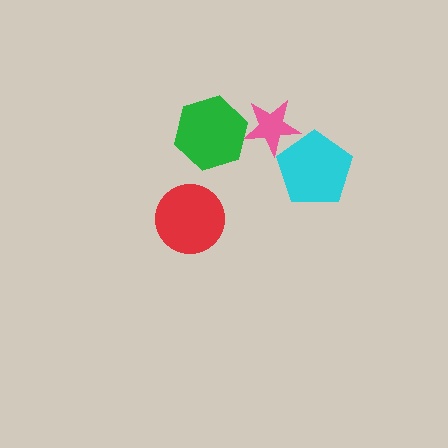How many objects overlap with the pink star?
2 objects overlap with the pink star.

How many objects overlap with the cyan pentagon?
1 object overlaps with the cyan pentagon.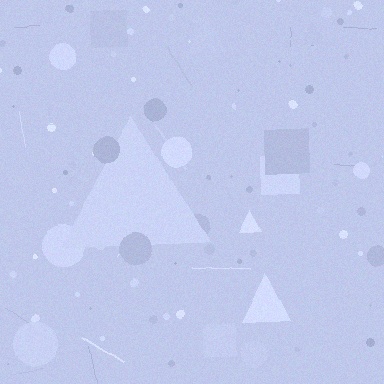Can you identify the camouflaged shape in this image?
The camouflaged shape is a triangle.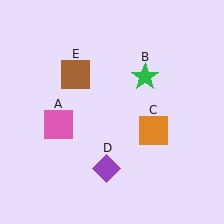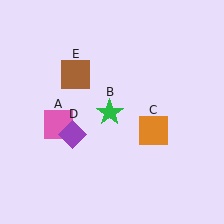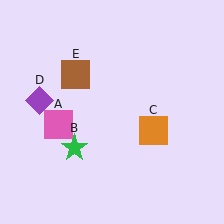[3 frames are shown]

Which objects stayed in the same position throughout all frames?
Pink square (object A) and orange square (object C) and brown square (object E) remained stationary.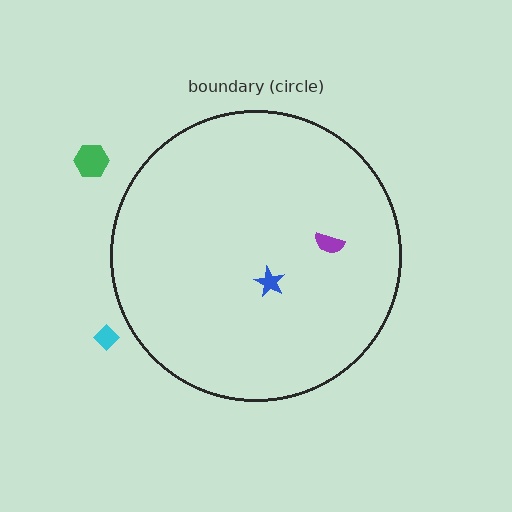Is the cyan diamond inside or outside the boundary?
Outside.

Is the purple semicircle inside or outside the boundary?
Inside.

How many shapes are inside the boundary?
2 inside, 2 outside.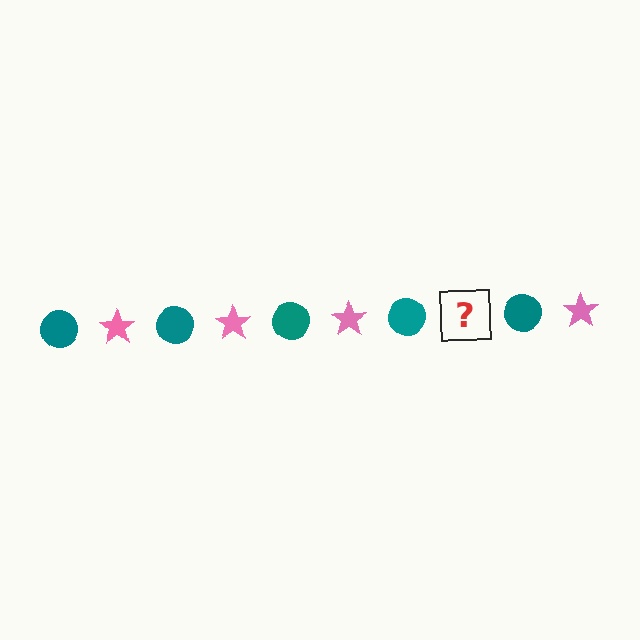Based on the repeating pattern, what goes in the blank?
The blank should be a pink star.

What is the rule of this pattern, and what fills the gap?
The rule is that the pattern alternates between teal circle and pink star. The gap should be filled with a pink star.